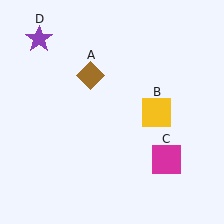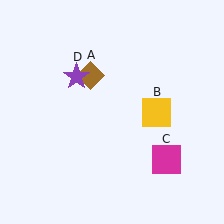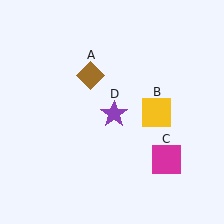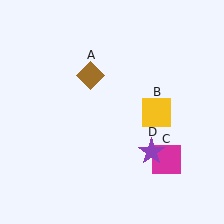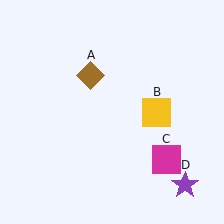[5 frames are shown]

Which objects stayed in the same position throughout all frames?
Brown diamond (object A) and yellow square (object B) and magenta square (object C) remained stationary.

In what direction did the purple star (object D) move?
The purple star (object D) moved down and to the right.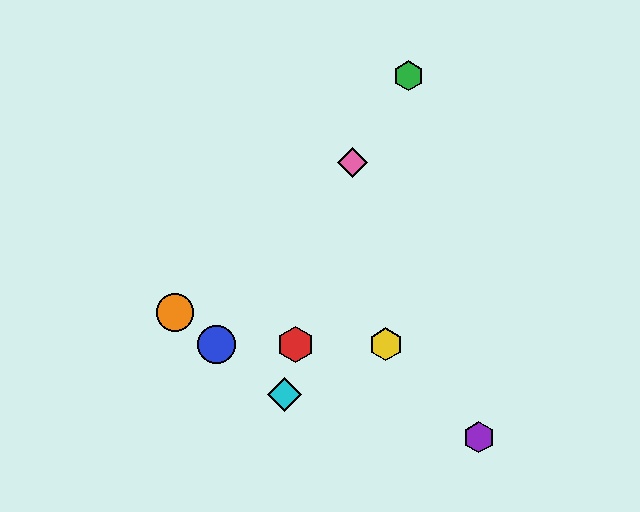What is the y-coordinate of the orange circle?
The orange circle is at y≈312.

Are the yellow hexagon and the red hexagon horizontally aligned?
Yes, both are at y≈344.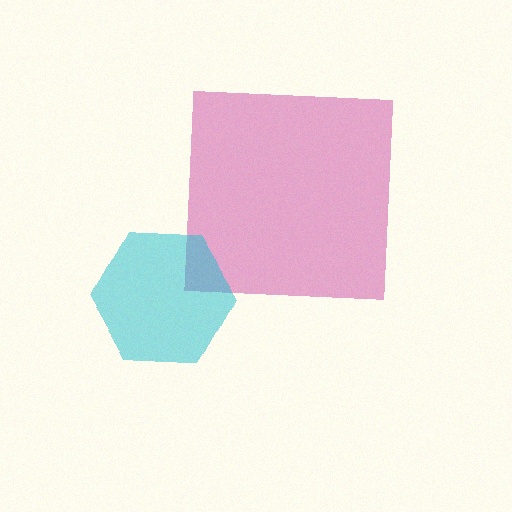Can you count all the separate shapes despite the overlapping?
Yes, there are 2 separate shapes.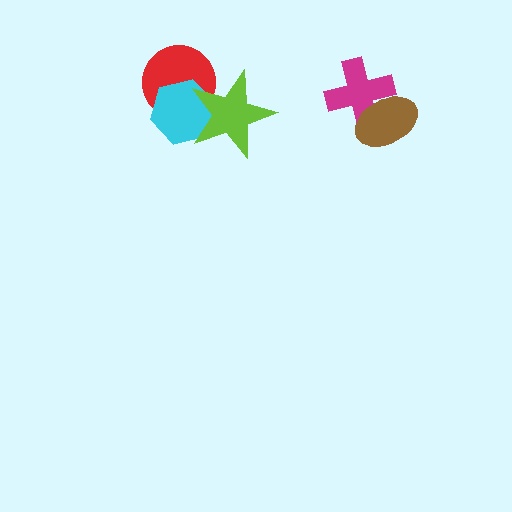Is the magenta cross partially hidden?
Yes, it is partially covered by another shape.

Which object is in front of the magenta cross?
The brown ellipse is in front of the magenta cross.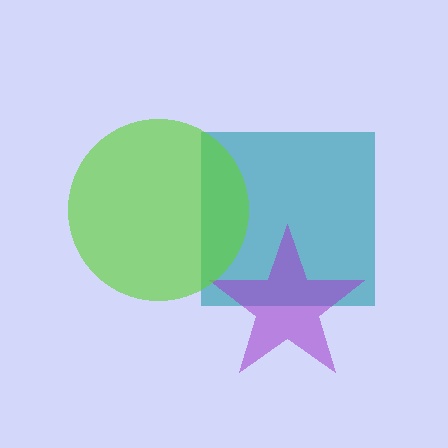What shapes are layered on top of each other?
The layered shapes are: a teal square, a purple star, a lime circle.